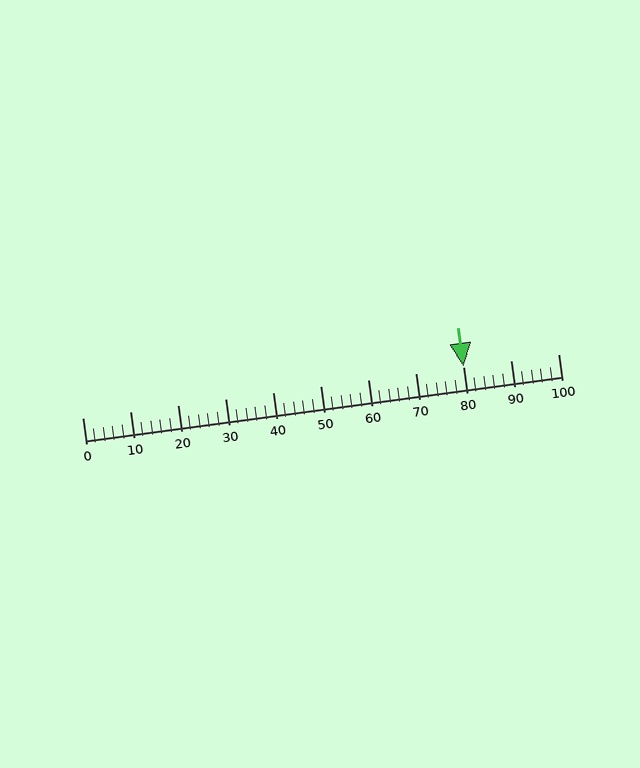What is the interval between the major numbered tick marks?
The major tick marks are spaced 10 units apart.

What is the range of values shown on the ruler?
The ruler shows values from 0 to 100.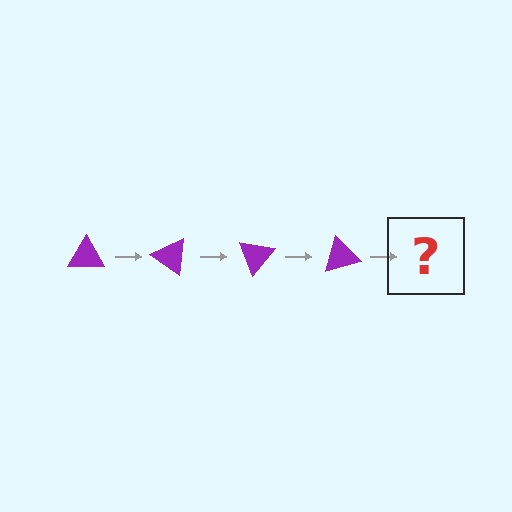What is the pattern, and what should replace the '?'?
The pattern is that the triangle rotates 35 degrees each step. The '?' should be a purple triangle rotated 140 degrees.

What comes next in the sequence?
The next element should be a purple triangle rotated 140 degrees.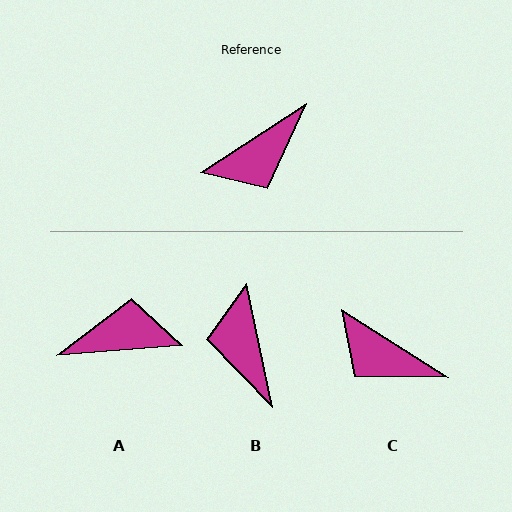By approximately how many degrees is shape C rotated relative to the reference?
Approximately 66 degrees clockwise.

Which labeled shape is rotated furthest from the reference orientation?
A, about 151 degrees away.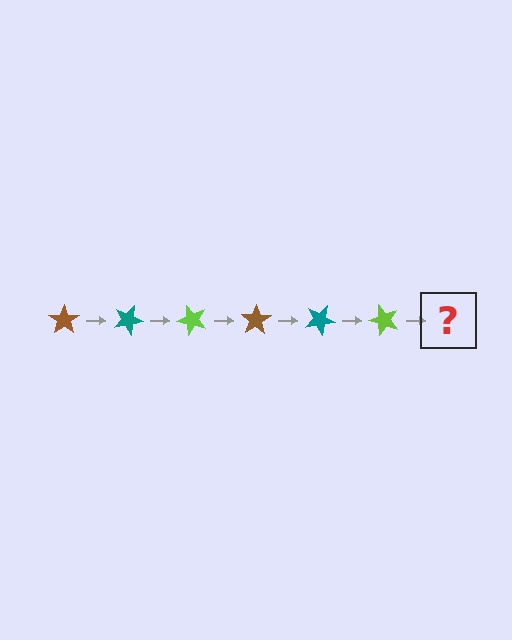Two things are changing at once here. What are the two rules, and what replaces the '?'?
The two rules are that it rotates 25 degrees each step and the color cycles through brown, teal, and lime. The '?' should be a brown star, rotated 150 degrees from the start.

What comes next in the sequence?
The next element should be a brown star, rotated 150 degrees from the start.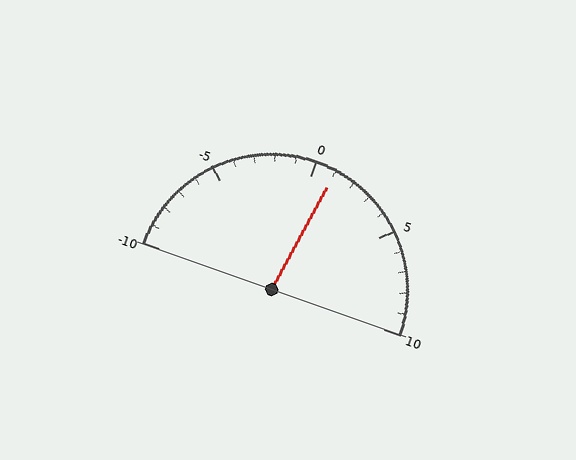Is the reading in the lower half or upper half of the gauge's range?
The reading is in the upper half of the range (-10 to 10).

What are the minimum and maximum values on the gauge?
The gauge ranges from -10 to 10.